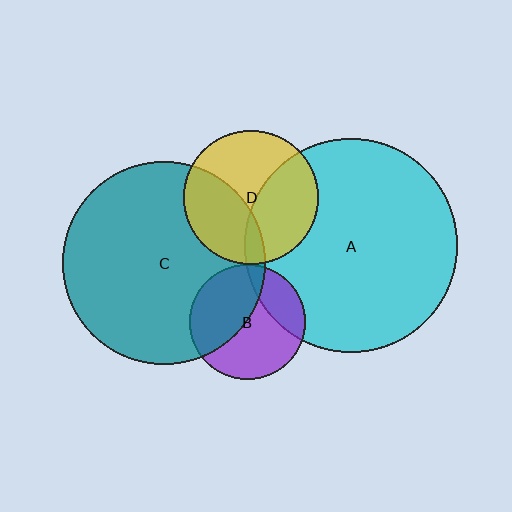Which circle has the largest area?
Circle A (cyan).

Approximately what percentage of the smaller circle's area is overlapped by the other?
Approximately 45%.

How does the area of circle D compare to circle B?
Approximately 1.3 times.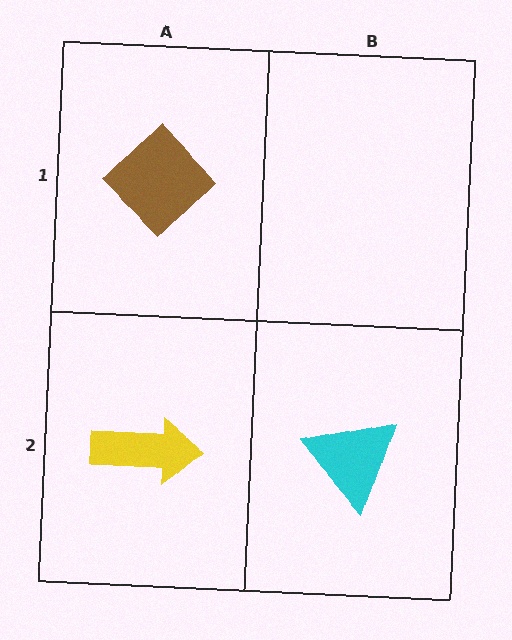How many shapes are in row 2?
2 shapes.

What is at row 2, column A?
A yellow arrow.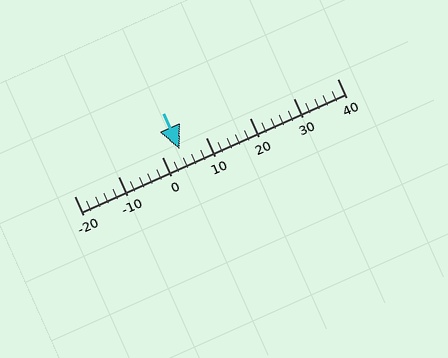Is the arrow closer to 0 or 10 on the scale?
The arrow is closer to 0.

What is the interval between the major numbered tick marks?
The major tick marks are spaced 10 units apart.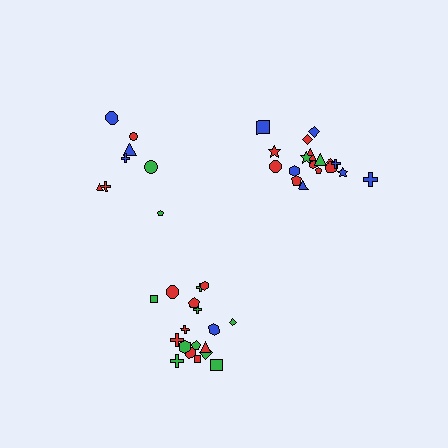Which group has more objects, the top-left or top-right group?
The top-right group.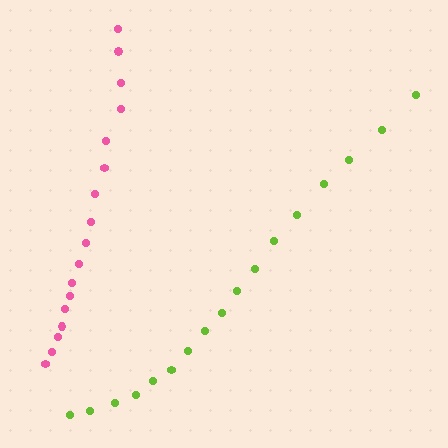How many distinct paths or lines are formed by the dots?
There are 2 distinct paths.